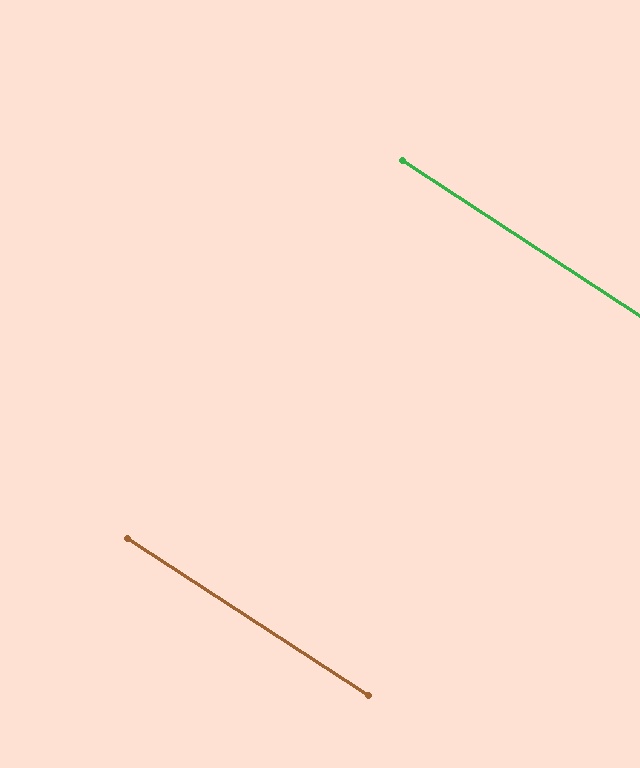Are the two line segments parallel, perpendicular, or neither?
Parallel — their directions differ by only 0.1°.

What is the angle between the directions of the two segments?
Approximately 0 degrees.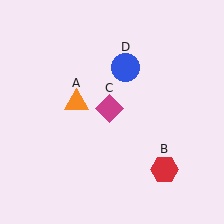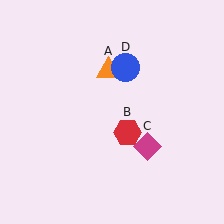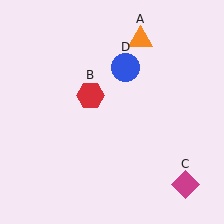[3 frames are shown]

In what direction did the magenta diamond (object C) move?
The magenta diamond (object C) moved down and to the right.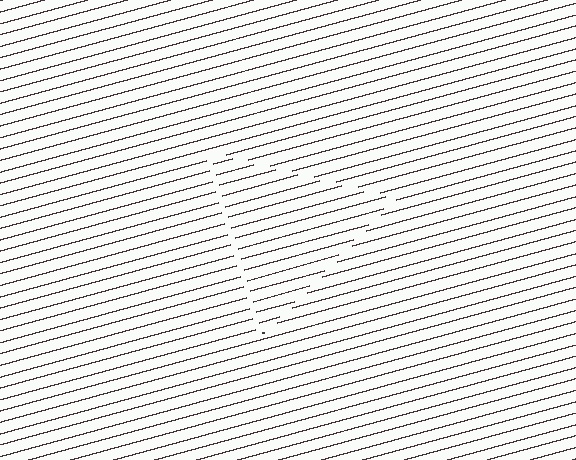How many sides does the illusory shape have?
3 sides — the line-ends trace a triangle.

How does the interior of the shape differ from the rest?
The interior of the shape contains the same grating, shifted by half a period — the contour is defined by the phase discontinuity where line-ends from the inner and outer gratings abut.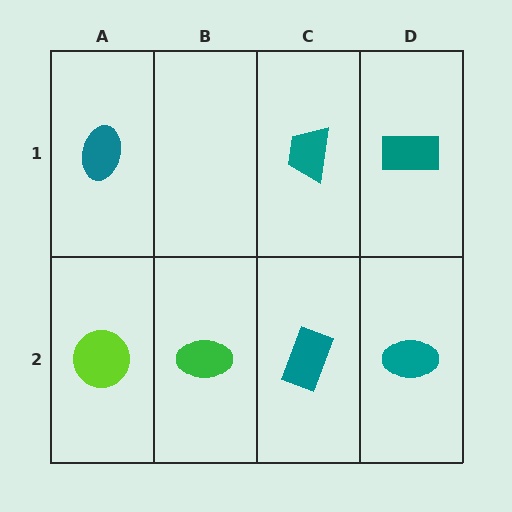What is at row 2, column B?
A green ellipse.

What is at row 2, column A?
A lime circle.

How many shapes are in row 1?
3 shapes.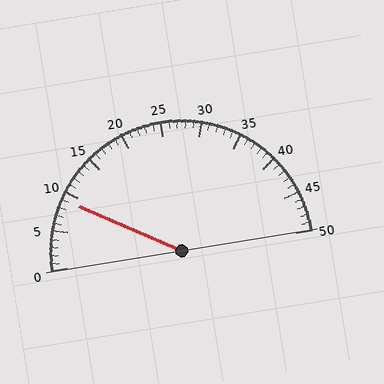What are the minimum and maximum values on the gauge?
The gauge ranges from 0 to 50.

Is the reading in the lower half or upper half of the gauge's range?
The reading is in the lower half of the range (0 to 50).